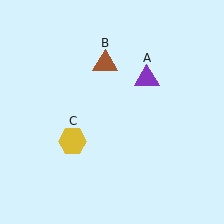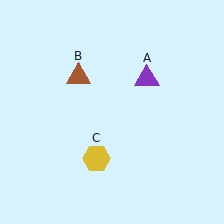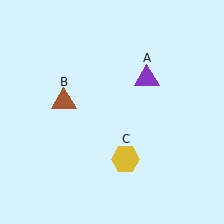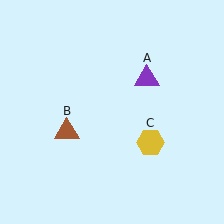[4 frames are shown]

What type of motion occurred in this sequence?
The brown triangle (object B), yellow hexagon (object C) rotated counterclockwise around the center of the scene.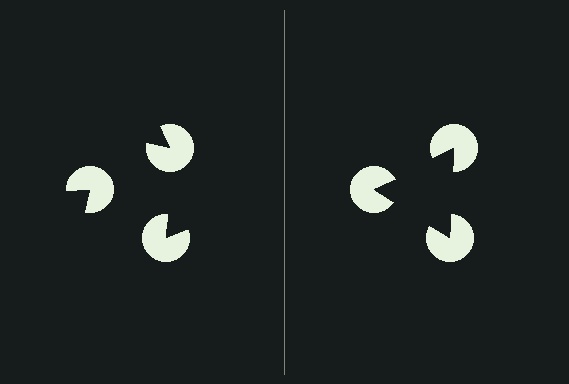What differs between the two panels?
The pac-man discs are positioned identically on both sides; only the wedge orientations differ. On the right they align to a triangle; on the left they are misaligned.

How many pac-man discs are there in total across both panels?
6 — 3 on each side.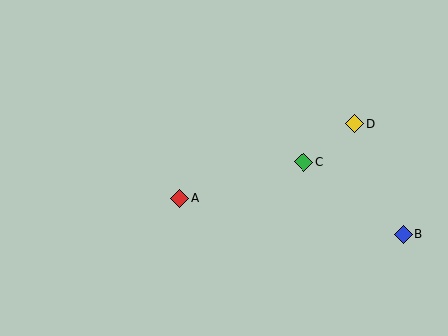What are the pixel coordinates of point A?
Point A is at (180, 198).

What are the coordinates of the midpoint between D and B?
The midpoint between D and B is at (379, 179).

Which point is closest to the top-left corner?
Point A is closest to the top-left corner.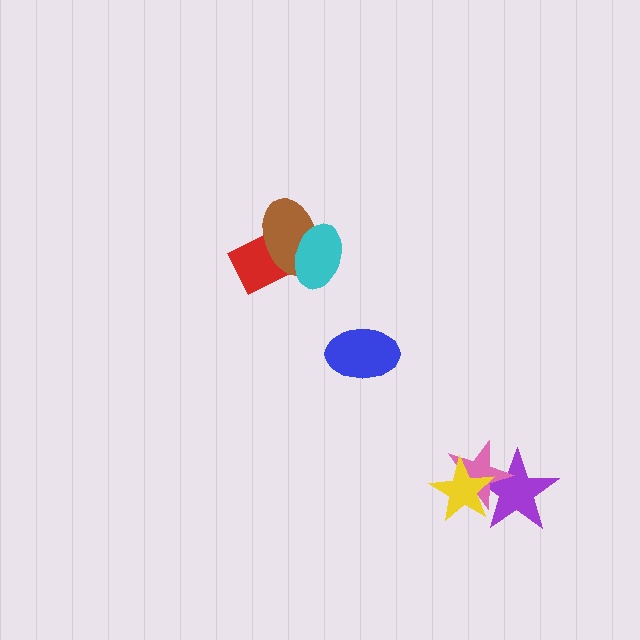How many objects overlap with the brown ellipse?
2 objects overlap with the brown ellipse.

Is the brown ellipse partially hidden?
Yes, it is partially covered by another shape.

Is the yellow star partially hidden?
No, no other shape covers it.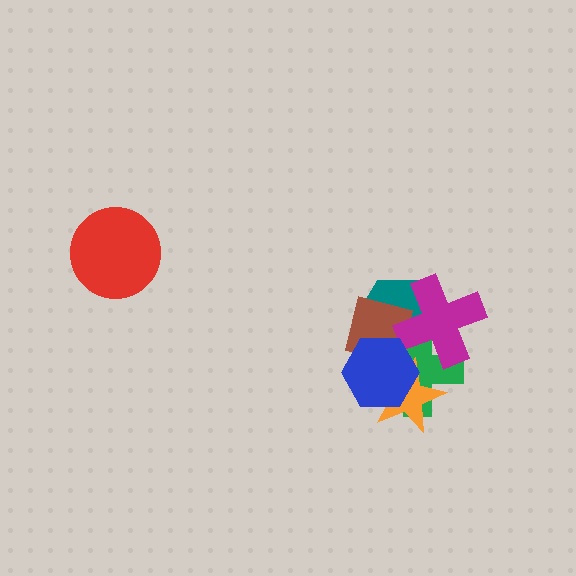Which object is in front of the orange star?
The blue hexagon is in front of the orange star.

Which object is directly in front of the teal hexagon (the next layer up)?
The brown square is directly in front of the teal hexagon.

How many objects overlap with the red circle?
0 objects overlap with the red circle.